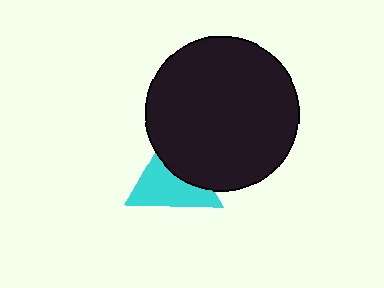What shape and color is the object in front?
The object in front is a black circle.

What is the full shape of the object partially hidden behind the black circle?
The partially hidden object is a cyan triangle.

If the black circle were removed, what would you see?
You would see the complete cyan triangle.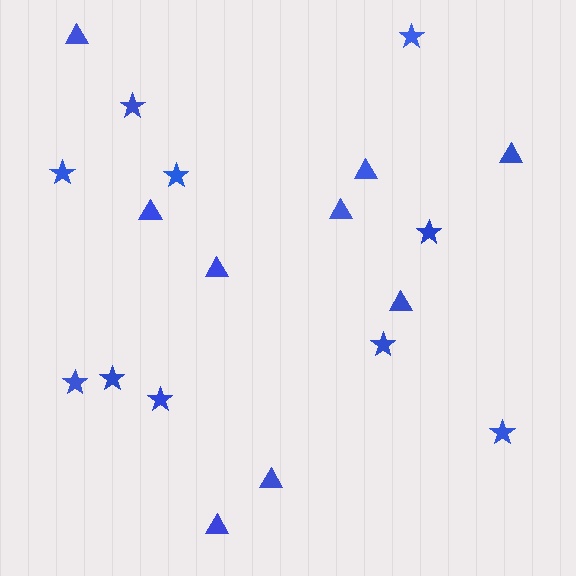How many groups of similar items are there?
There are 2 groups: one group of triangles (9) and one group of stars (10).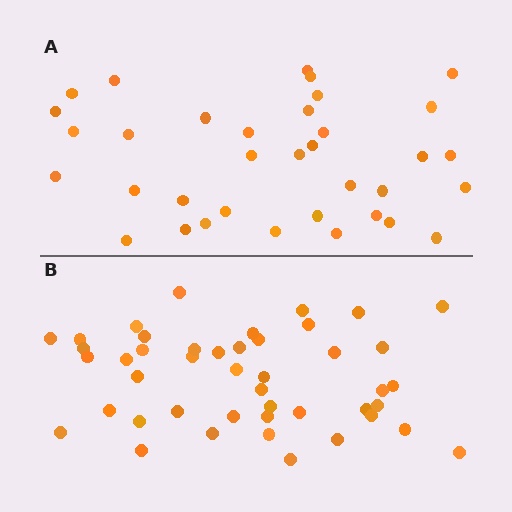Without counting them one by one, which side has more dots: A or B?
Region B (the bottom region) has more dots.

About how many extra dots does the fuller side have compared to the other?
Region B has roughly 10 or so more dots than region A.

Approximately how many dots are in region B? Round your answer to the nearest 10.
About 40 dots. (The exact count is 45, which rounds to 40.)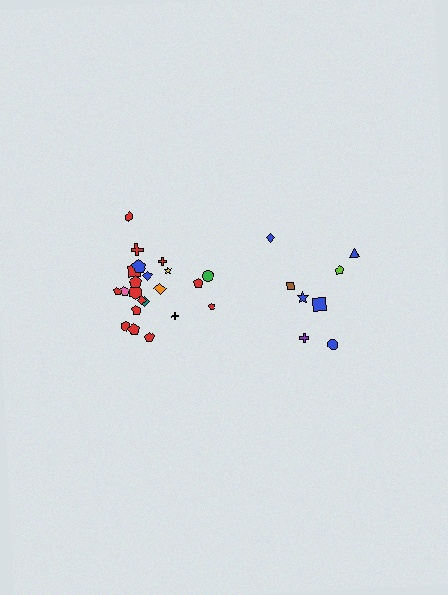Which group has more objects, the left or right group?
The left group.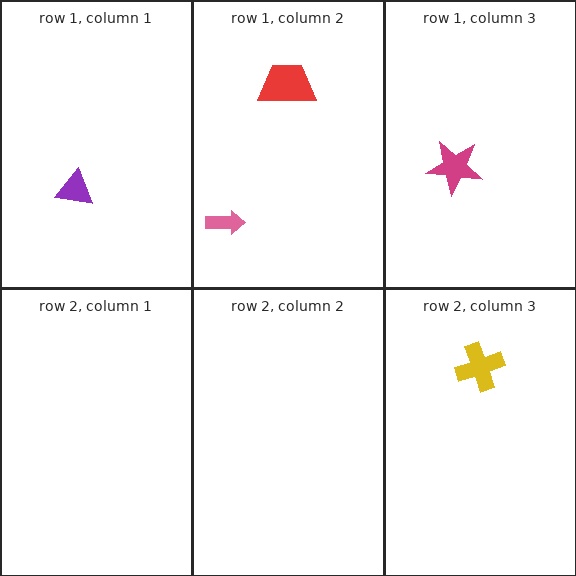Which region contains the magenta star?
The row 1, column 3 region.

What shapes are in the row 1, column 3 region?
The magenta star.